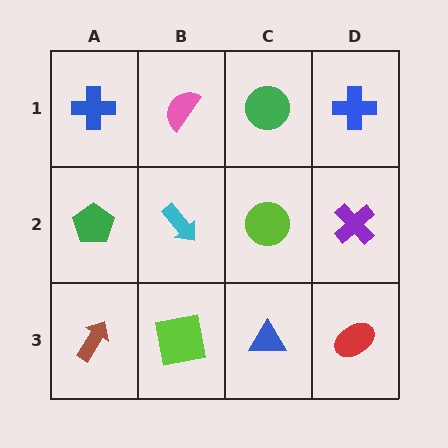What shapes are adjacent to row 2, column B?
A pink semicircle (row 1, column B), a lime square (row 3, column B), a green pentagon (row 2, column A), a lime circle (row 2, column C).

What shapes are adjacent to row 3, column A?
A green pentagon (row 2, column A), a lime square (row 3, column B).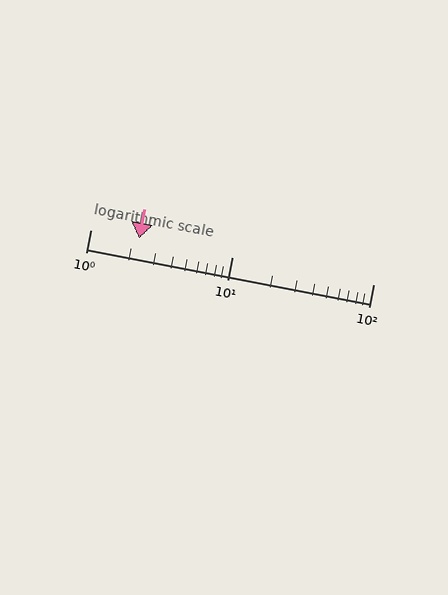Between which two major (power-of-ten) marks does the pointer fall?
The pointer is between 1 and 10.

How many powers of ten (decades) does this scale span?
The scale spans 2 decades, from 1 to 100.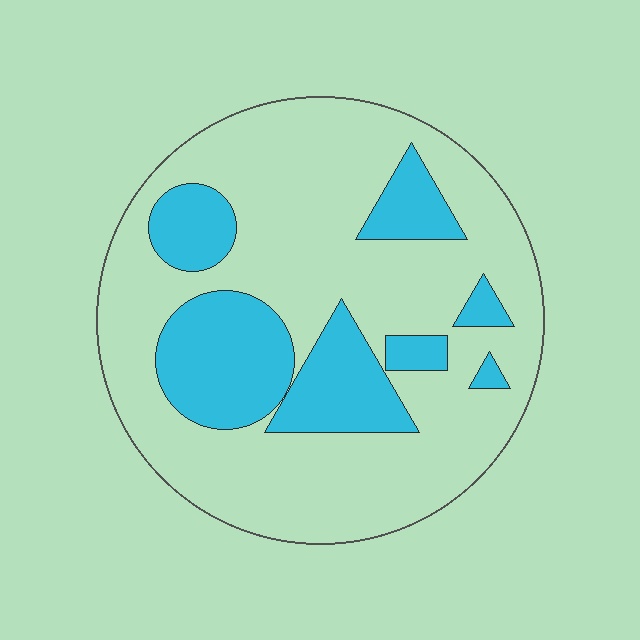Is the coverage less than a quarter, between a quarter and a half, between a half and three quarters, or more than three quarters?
Between a quarter and a half.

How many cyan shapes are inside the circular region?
7.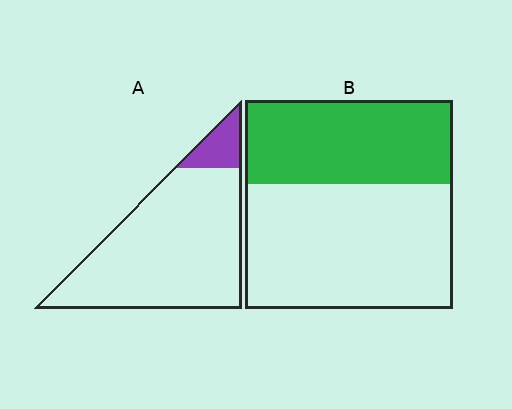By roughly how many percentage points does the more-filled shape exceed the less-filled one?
By roughly 30 percentage points (B over A).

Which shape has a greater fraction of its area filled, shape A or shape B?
Shape B.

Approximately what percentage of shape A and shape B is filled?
A is approximately 10% and B is approximately 40%.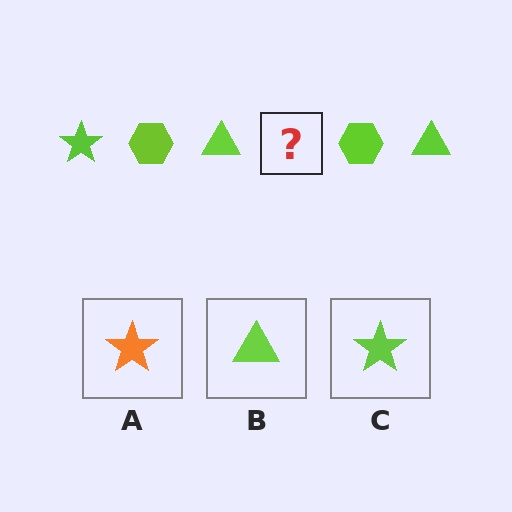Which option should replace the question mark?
Option C.